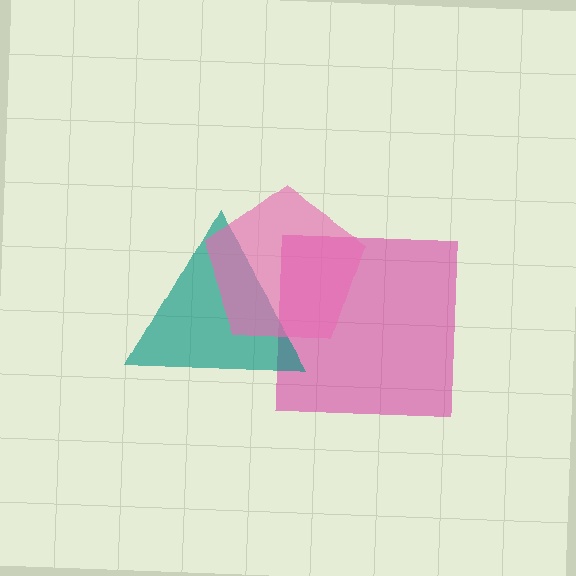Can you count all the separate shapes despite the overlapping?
Yes, there are 3 separate shapes.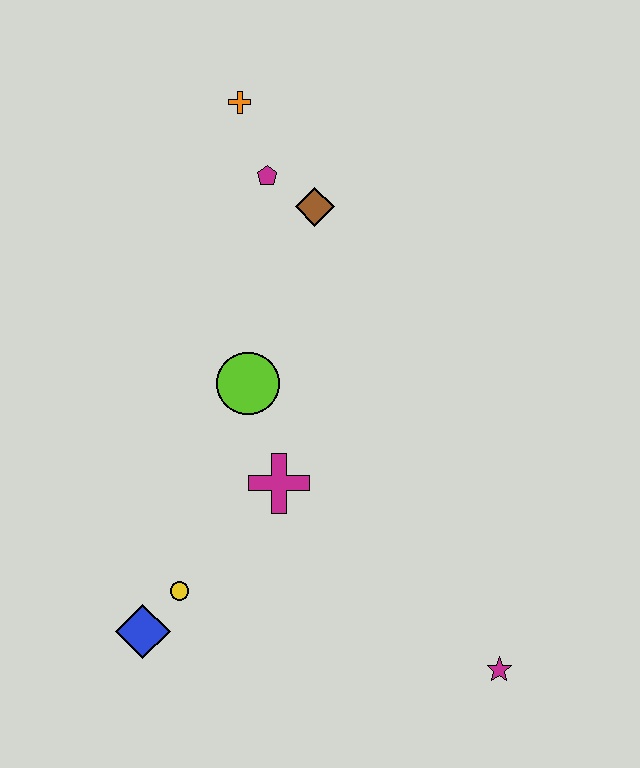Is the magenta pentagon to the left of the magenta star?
Yes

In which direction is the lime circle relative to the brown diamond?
The lime circle is below the brown diamond.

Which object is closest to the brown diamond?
The magenta pentagon is closest to the brown diamond.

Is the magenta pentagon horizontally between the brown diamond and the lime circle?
Yes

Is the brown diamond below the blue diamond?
No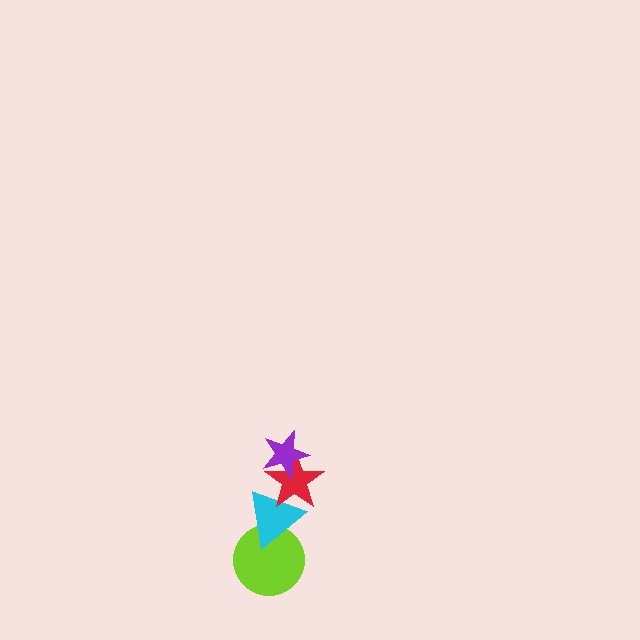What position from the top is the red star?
The red star is 2nd from the top.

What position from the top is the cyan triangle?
The cyan triangle is 3rd from the top.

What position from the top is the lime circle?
The lime circle is 4th from the top.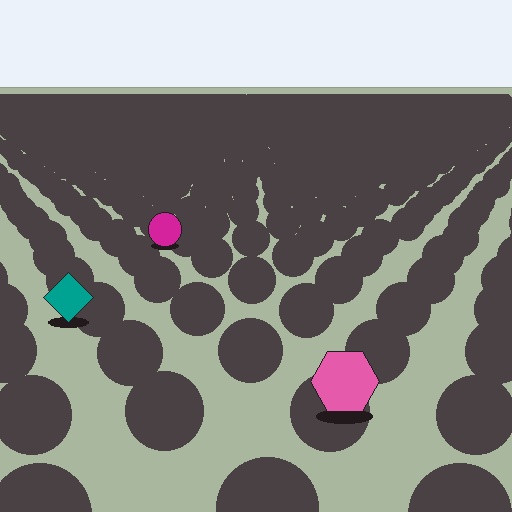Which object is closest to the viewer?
The pink hexagon is closest. The texture marks near it are larger and more spread out.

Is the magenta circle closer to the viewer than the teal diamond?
No. The teal diamond is closer — you can tell from the texture gradient: the ground texture is coarser near it.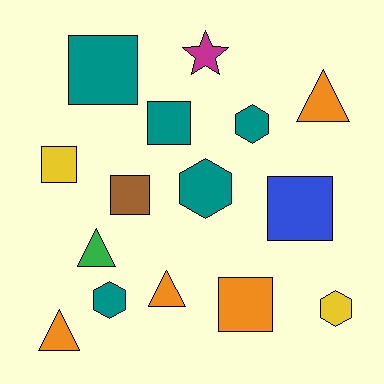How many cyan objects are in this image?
There are no cyan objects.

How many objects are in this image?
There are 15 objects.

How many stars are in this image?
There is 1 star.